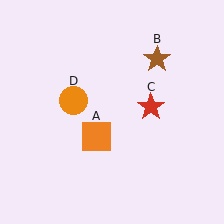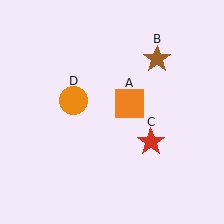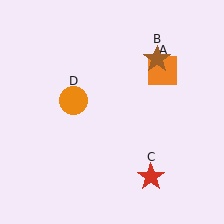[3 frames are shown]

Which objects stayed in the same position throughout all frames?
Brown star (object B) and orange circle (object D) remained stationary.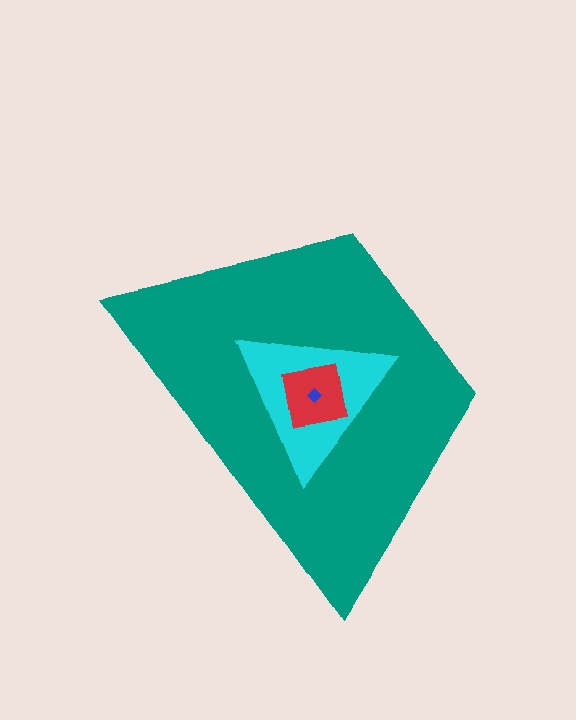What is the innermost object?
The blue diamond.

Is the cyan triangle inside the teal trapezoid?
Yes.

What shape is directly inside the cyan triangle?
The red square.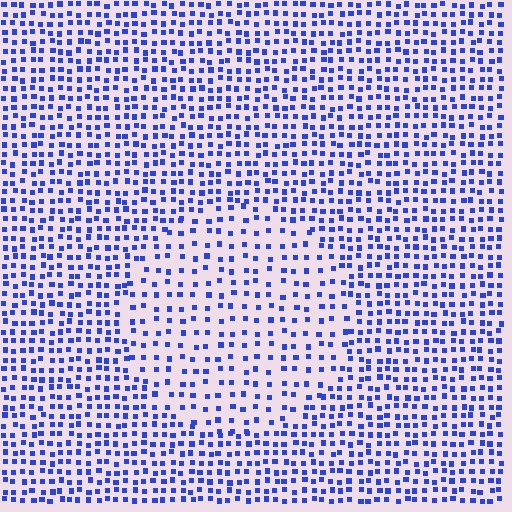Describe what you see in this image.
The image contains small blue elements arranged at two different densities. A circle-shaped region is visible where the elements are less densely packed than the surrounding area.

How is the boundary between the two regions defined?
The boundary is defined by a change in element density (approximately 1.8x ratio). All elements are the same color, size, and shape.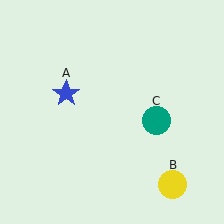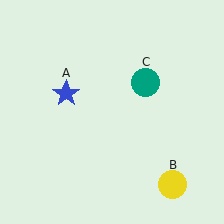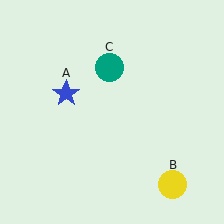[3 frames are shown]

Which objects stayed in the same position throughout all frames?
Blue star (object A) and yellow circle (object B) remained stationary.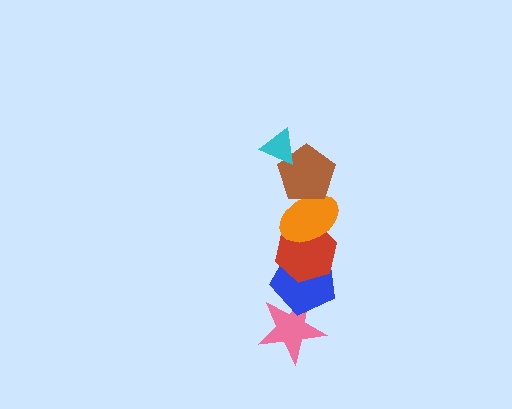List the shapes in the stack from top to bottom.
From top to bottom: the cyan triangle, the brown pentagon, the orange ellipse, the red hexagon, the blue pentagon, the pink star.